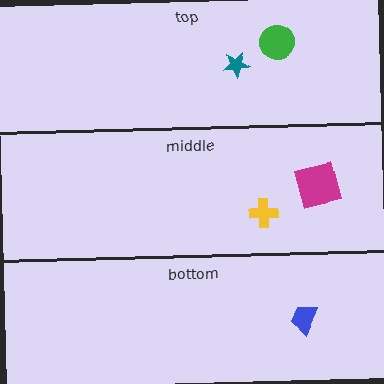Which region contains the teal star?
The top region.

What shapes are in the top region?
The green circle, the teal star.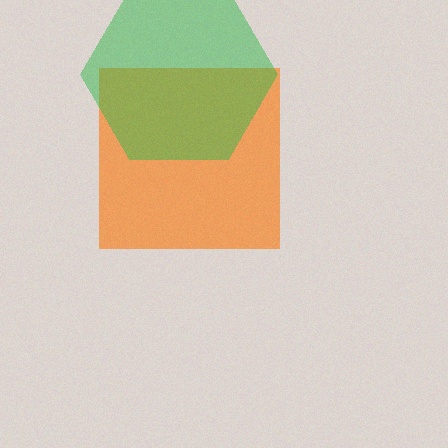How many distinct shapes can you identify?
There are 2 distinct shapes: an orange square, a green hexagon.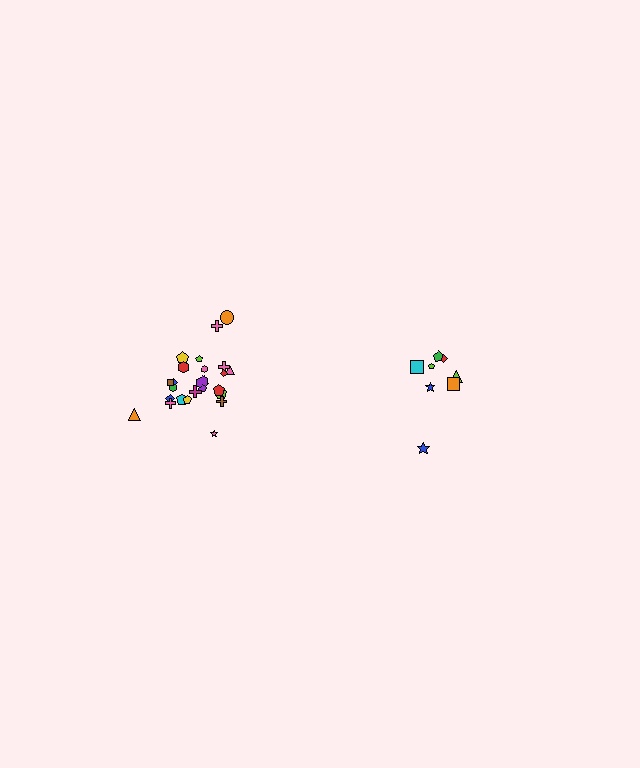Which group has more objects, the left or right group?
The left group.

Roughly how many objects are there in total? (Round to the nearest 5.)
Roughly 35 objects in total.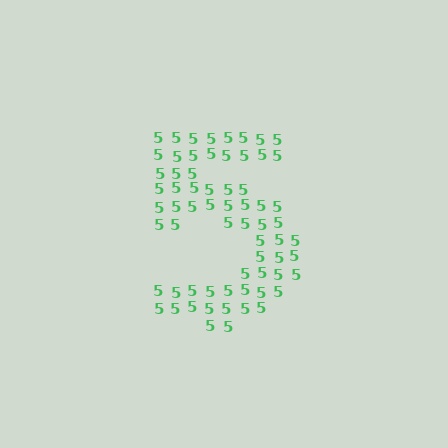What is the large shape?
The large shape is the digit 5.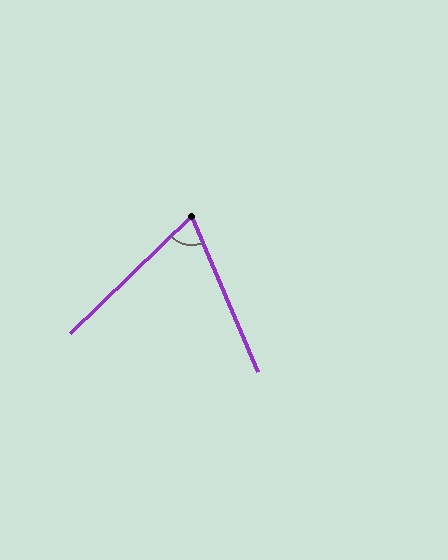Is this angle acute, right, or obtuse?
It is acute.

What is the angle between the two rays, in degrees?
Approximately 69 degrees.